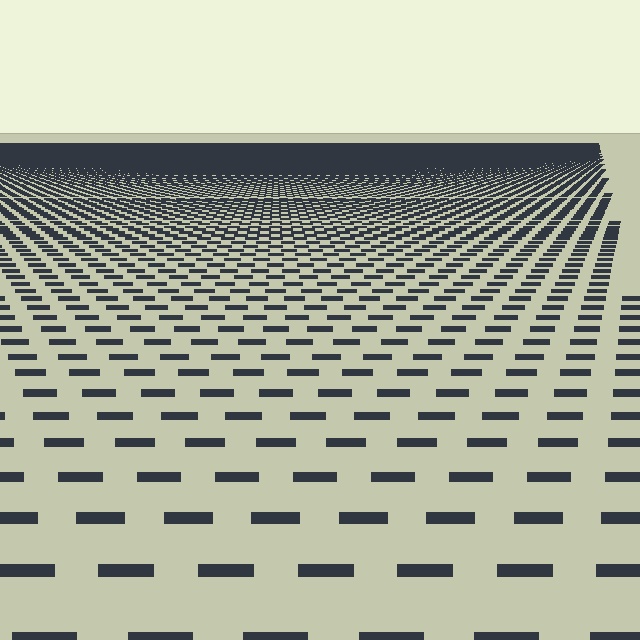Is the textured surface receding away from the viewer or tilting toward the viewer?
The surface is receding away from the viewer. Texture elements get smaller and denser toward the top.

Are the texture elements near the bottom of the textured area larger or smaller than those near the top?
Larger. Near the bottom, elements are closer to the viewer and appear at a bigger on-screen size.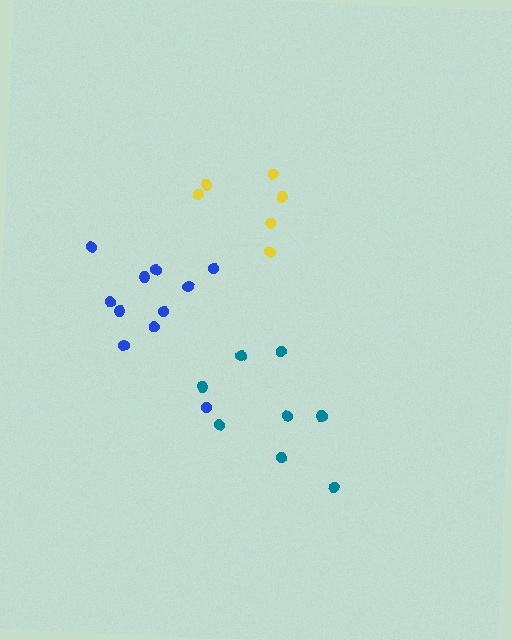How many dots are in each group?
Group 1: 9 dots, Group 2: 11 dots, Group 3: 6 dots (26 total).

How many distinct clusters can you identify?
There are 3 distinct clusters.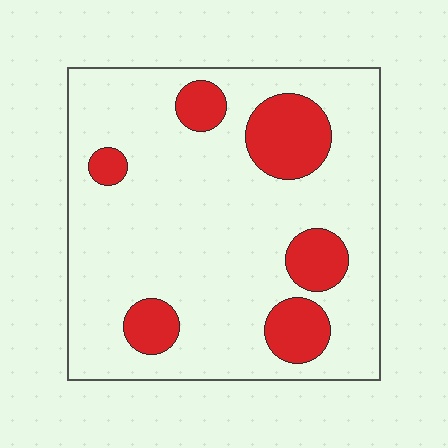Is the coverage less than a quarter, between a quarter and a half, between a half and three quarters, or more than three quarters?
Less than a quarter.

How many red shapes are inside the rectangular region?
6.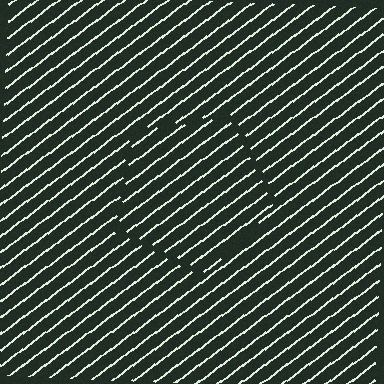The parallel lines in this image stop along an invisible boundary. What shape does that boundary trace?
An illusory pentagon. The interior of the shape contains the same grating, shifted by half a period — the contour is defined by the phase discontinuity where line-ends from the inner and outer gratings abut.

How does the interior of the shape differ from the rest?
The interior of the shape contains the same grating, shifted by half a period — the contour is defined by the phase discontinuity where line-ends from the inner and outer gratings abut.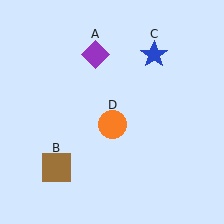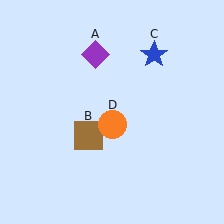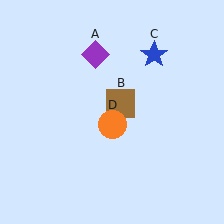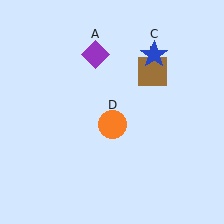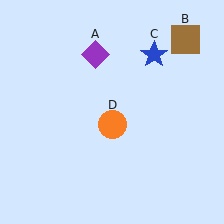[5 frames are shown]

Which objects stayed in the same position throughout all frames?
Purple diamond (object A) and blue star (object C) and orange circle (object D) remained stationary.